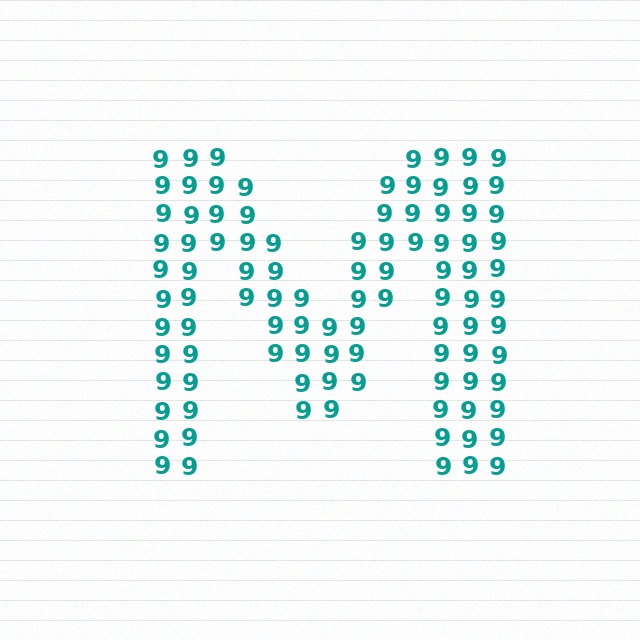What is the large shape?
The large shape is the letter M.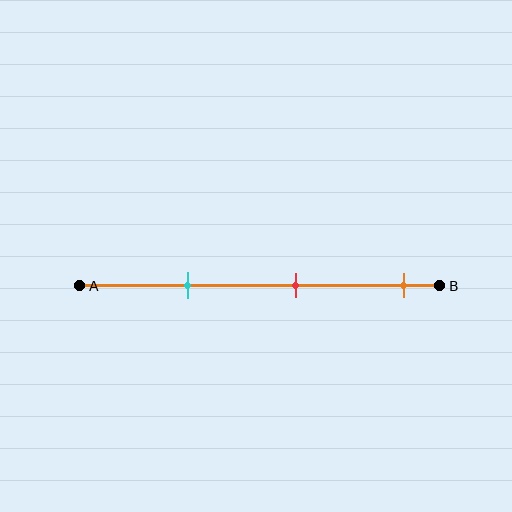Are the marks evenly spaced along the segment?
Yes, the marks are approximately evenly spaced.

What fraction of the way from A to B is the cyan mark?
The cyan mark is approximately 30% (0.3) of the way from A to B.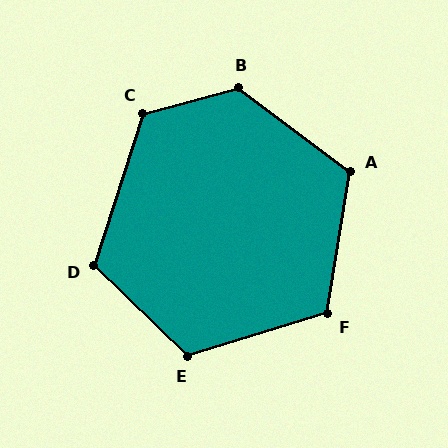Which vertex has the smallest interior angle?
D, at approximately 116 degrees.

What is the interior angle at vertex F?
Approximately 116 degrees (obtuse).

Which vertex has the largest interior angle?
B, at approximately 128 degrees.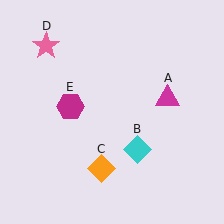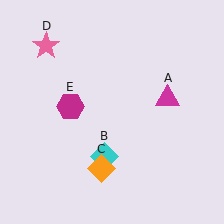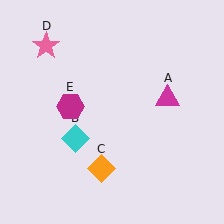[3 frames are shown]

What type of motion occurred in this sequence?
The cyan diamond (object B) rotated clockwise around the center of the scene.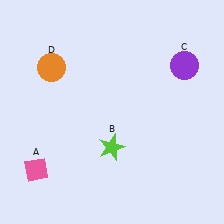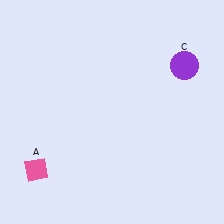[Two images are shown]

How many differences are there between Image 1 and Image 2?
There are 2 differences between the two images.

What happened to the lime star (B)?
The lime star (B) was removed in Image 2. It was in the bottom-left area of Image 1.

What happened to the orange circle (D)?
The orange circle (D) was removed in Image 2. It was in the top-left area of Image 1.